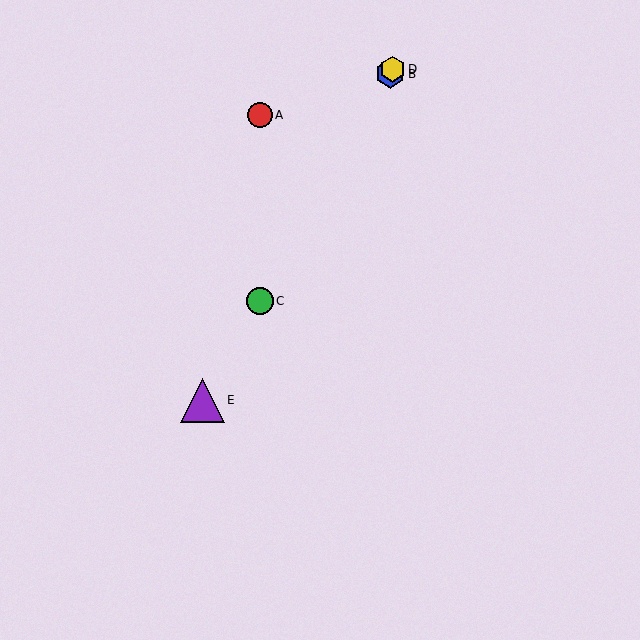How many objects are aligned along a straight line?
4 objects (B, C, D, E) are aligned along a straight line.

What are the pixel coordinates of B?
Object B is at (390, 74).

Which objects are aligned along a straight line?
Objects B, C, D, E are aligned along a straight line.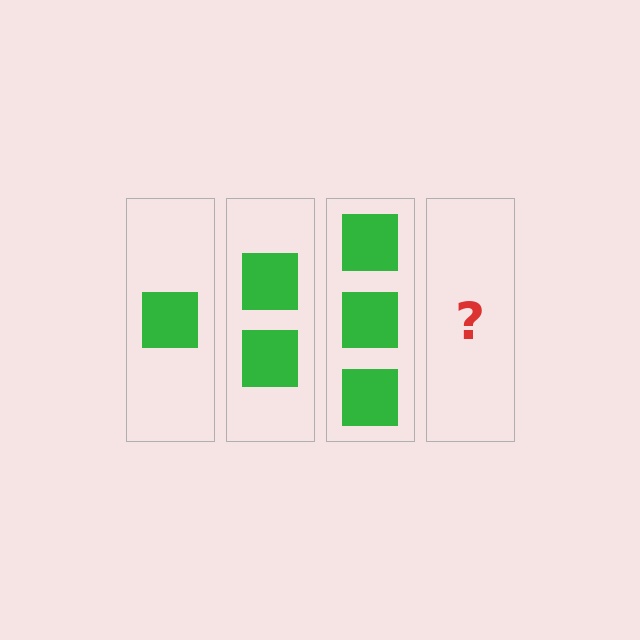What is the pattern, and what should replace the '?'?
The pattern is that each step adds one more square. The '?' should be 4 squares.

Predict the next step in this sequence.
The next step is 4 squares.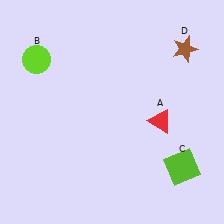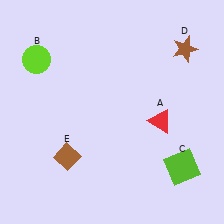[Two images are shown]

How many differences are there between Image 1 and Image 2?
There is 1 difference between the two images.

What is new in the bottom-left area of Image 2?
A brown diamond (E) was added in the bottom-left area of Image 2.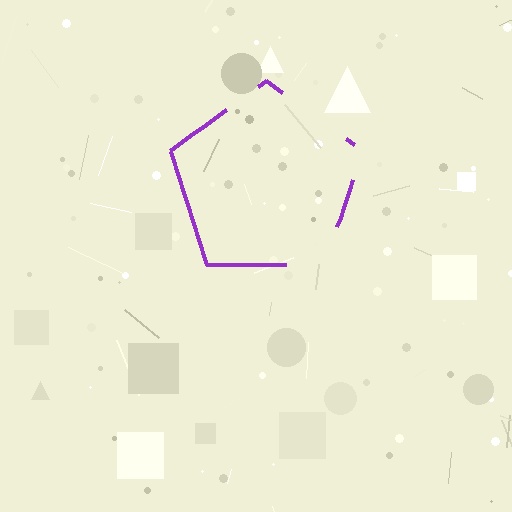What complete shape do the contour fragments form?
The contour fragments form a pentagon.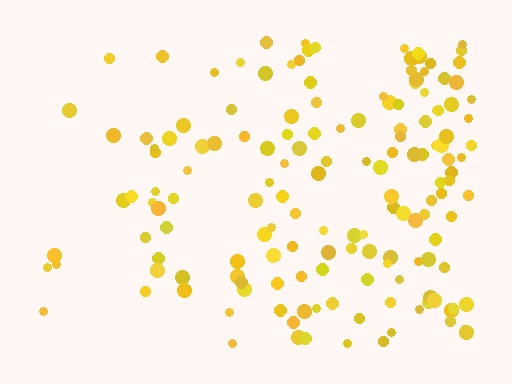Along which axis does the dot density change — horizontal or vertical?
Horizontal.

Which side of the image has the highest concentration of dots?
The right.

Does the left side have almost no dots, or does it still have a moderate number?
Still a moderate number, just noticeably fewer than the right.